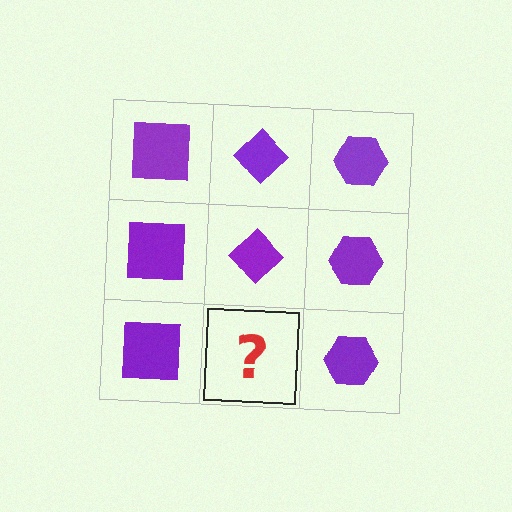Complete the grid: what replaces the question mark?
The question mark should be replaced with a purple diamond.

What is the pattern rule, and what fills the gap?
The rule is that each column has a consistent shape. The gap should be filled with a purple diamond.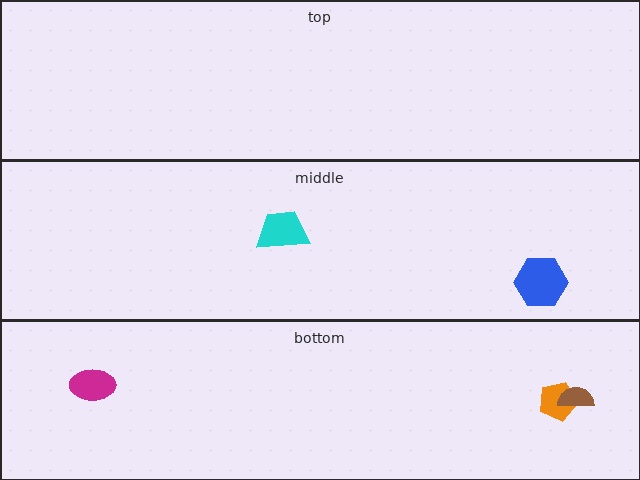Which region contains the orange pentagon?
The bottom region.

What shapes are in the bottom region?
The magenta ellipse, the orange pentagon, the brown semicircle.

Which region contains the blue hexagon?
The middle region.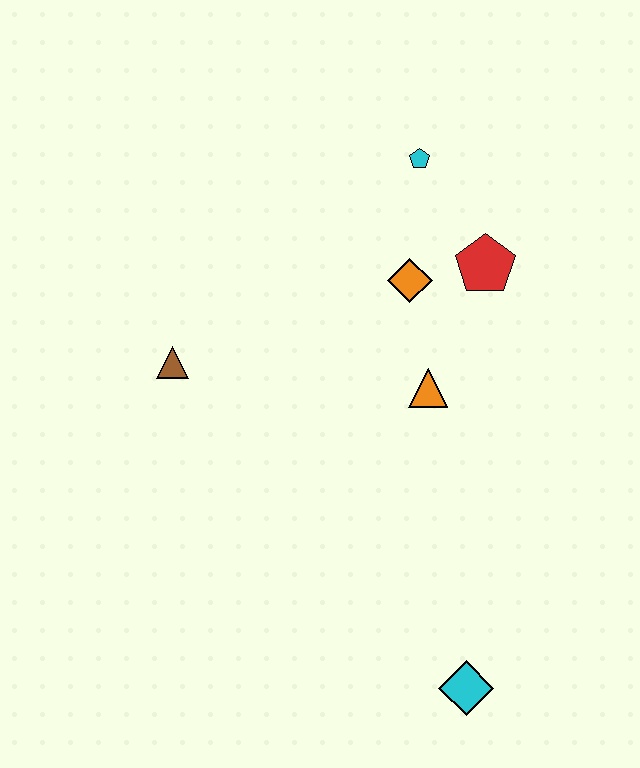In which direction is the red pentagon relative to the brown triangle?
The red pentagon is to the right of the brown triangle.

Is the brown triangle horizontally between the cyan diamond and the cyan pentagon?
No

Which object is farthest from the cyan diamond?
The cyan pentagon is farthest from the cyan diamond.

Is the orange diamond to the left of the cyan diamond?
Yes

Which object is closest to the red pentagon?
The orange diamond is closest to the red pentagon.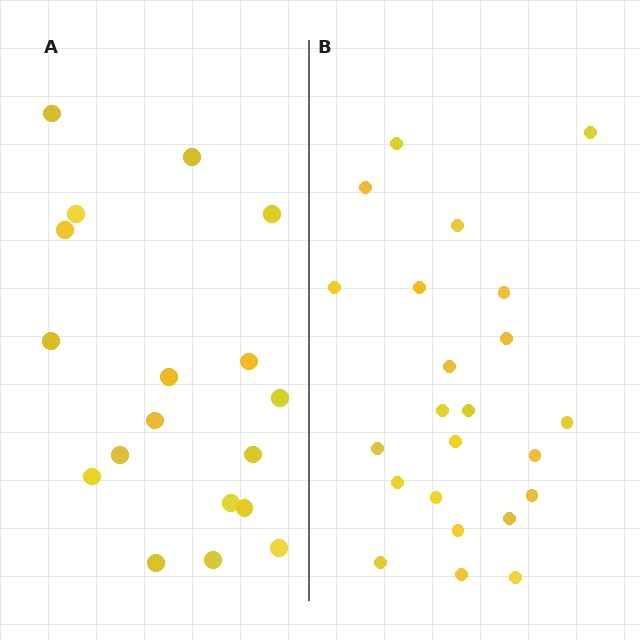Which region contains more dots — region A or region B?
Region B (the right region) has more dots.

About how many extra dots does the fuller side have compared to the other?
Region B has about 5 more dots than region A.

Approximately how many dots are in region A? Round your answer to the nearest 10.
About 20 dots. (The exact count is 18, which rounds to 20.)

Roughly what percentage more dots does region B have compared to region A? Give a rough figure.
About 30% more.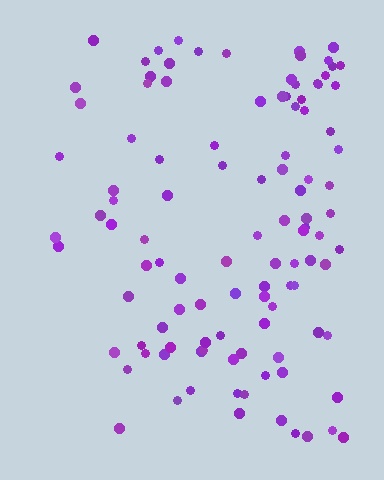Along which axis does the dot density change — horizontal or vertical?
Horizontal.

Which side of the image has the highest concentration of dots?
The right.